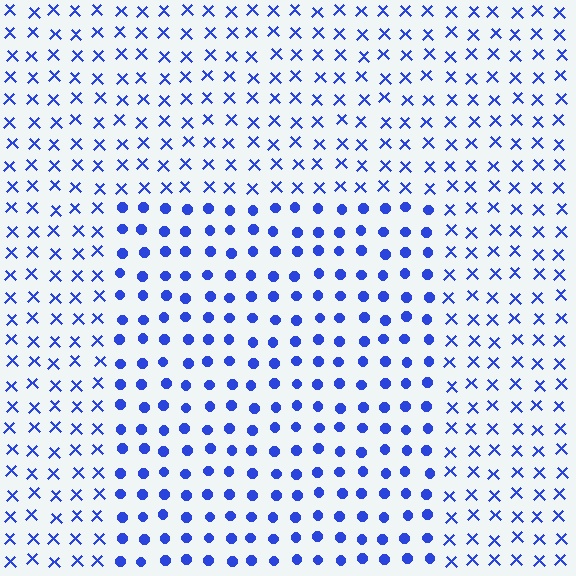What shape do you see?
I see a rectangle.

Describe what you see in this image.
The image is filled with small blue elements arranged in a uniform grid. A rectangle-shaped region contains circles, while the surrounding area contains X marks. The boundary is defined purely by the change in element shape.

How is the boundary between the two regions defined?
The boundary is defined by a change in element shape: circles inside vs. X marks outside. All elements share the same color and spacing.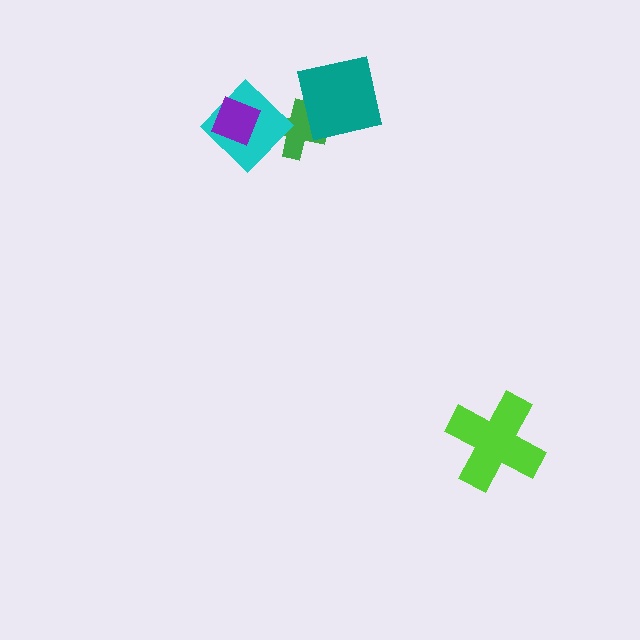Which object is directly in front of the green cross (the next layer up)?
The cyan diamond is directly in front of the green cross.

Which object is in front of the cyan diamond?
The purple diamond is in front of the cyan diamond.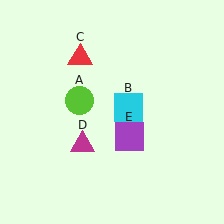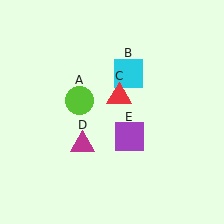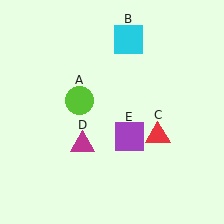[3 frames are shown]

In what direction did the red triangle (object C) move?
The red triangle (object C) moved down and to the right.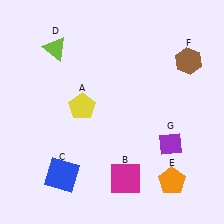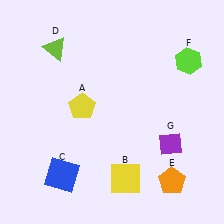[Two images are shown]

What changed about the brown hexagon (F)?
In Image 1, F is brown. In Image 2, it changed to lime.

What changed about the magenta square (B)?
In Image 1, B is magenta. In Image 2, it changed to yellow.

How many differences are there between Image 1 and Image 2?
There are 2 differences between the two images.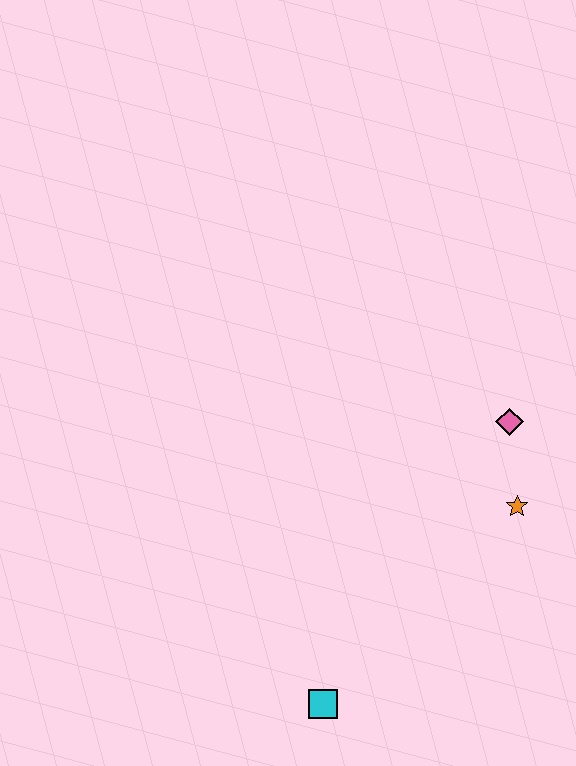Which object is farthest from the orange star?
The cyan square is farthest from the orange star.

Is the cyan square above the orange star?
No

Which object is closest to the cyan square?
The orange star is closest to the cyan square.